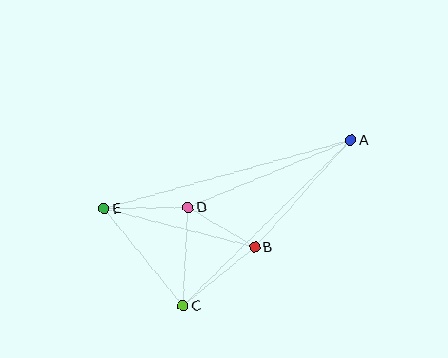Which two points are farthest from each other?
Points A and E are farthest from each other.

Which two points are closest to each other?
Points B and D are closest to each other.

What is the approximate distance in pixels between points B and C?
The distance between B and C is approximately 92 pixels.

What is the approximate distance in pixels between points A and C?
The distance between A and C is approximately 236 pixels.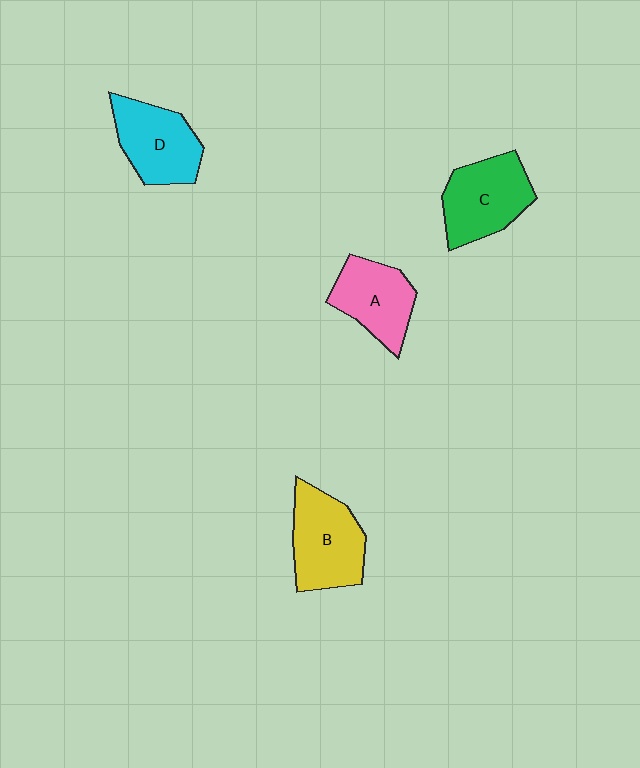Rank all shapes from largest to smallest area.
From largest to smallest: B (yellow), C (green), D (cyan), A (pink).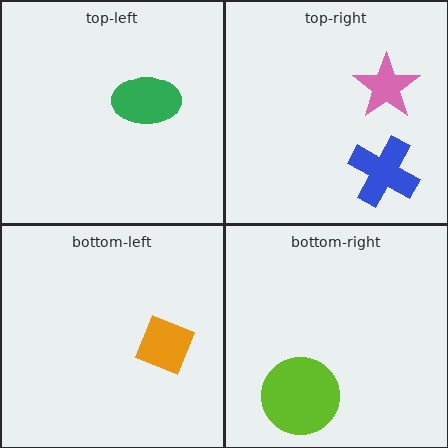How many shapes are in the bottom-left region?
1.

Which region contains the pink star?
The top-right region.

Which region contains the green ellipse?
The top-left region.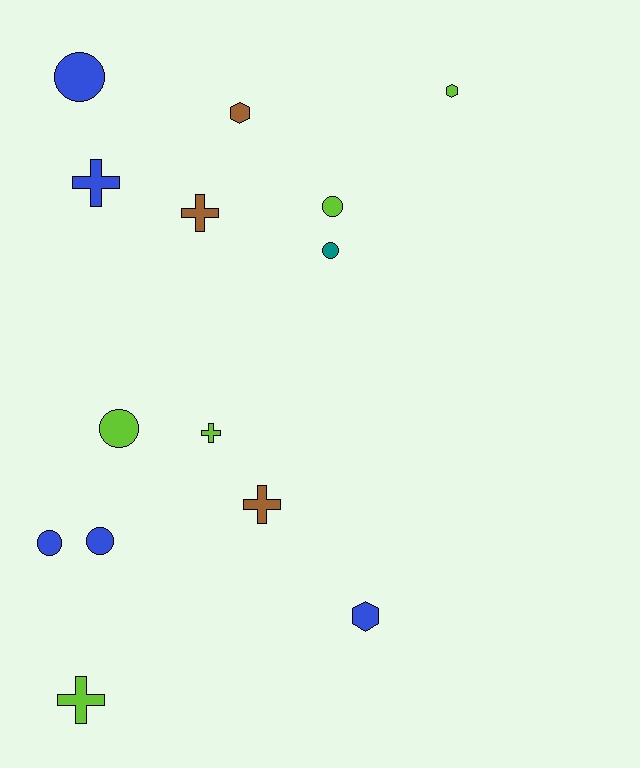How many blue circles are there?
There are 3 blue circles.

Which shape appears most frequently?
Circle, with 6 objects.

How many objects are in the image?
There are 14 objects.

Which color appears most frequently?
Blue, with 5 objects.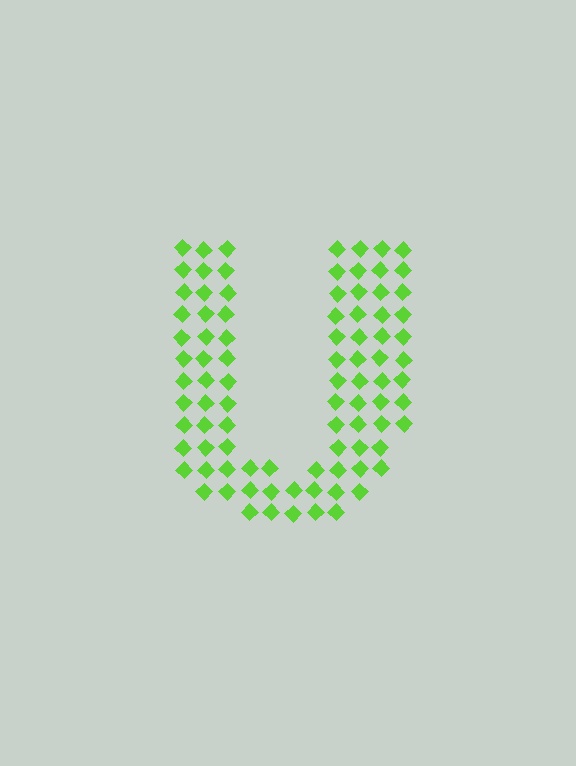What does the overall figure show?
The overall figure shows the letter U.